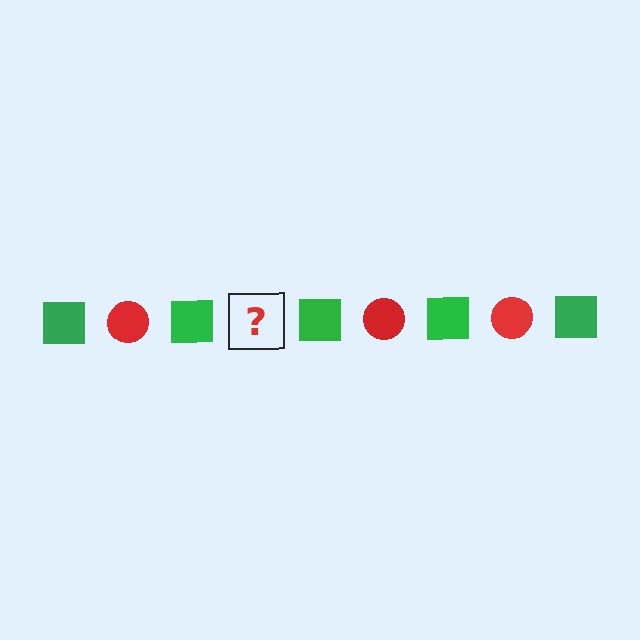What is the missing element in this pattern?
The missing element is a red circle.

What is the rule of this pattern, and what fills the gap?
The rule is that the pattern alternates between green square and red circle. The gap should be filled with a red circle.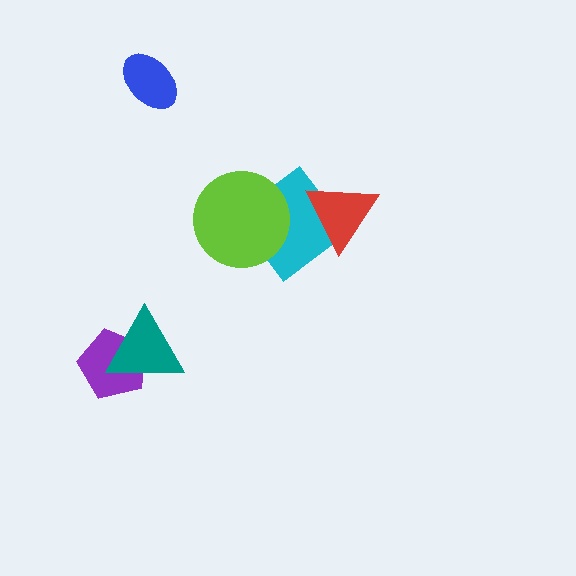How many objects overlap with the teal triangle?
1 object overlaps with the teal triangle.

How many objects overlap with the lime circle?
1 object overlaps with the lime circle.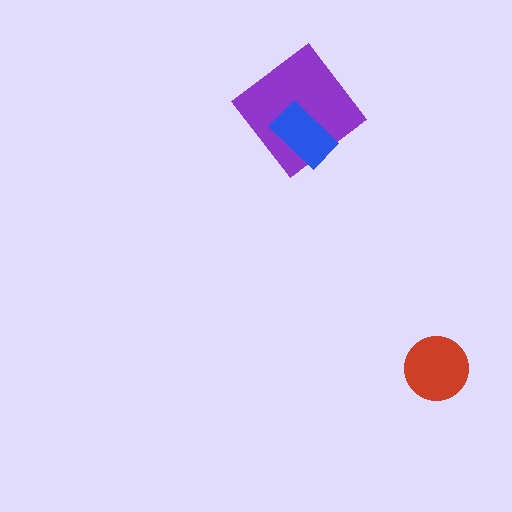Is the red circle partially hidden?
No, no other shape covers it.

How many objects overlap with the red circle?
0 objects overlap with the red circle.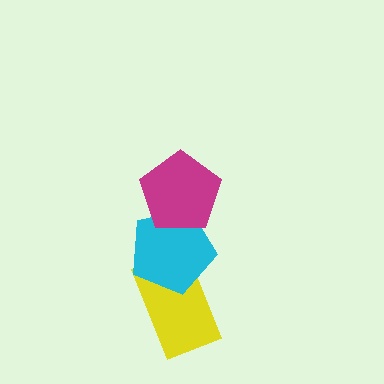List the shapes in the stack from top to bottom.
From top to bottom: the magenta pentagon, the cyan pentagon, the yellow rectangle.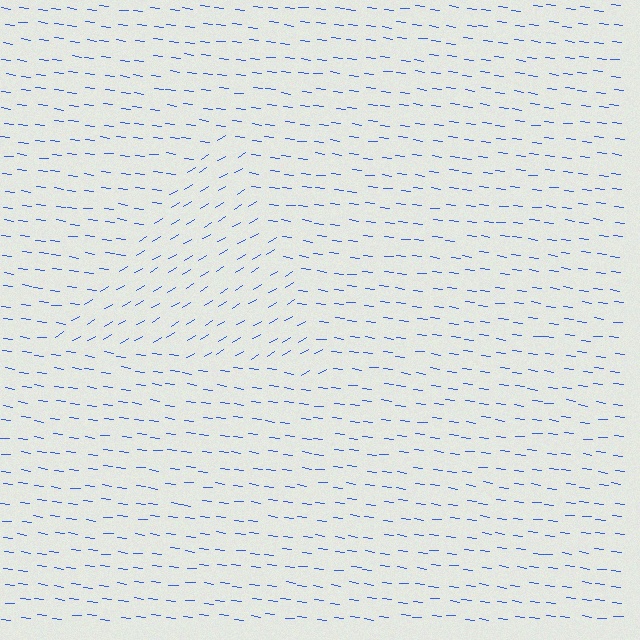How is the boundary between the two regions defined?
The boundary is defined purely by a change in line orientation (approximately 38 degrees difference). All lines are the same color and thickness.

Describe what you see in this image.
The image is filled with small blue line segments. A triangle region in the image has lines oriented differently from the surrounding lines, creating a visible texture boundary.